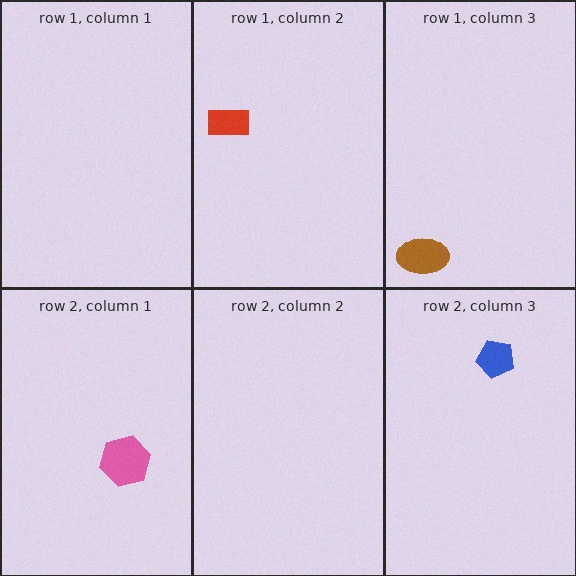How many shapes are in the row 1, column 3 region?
1.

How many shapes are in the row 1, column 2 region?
1.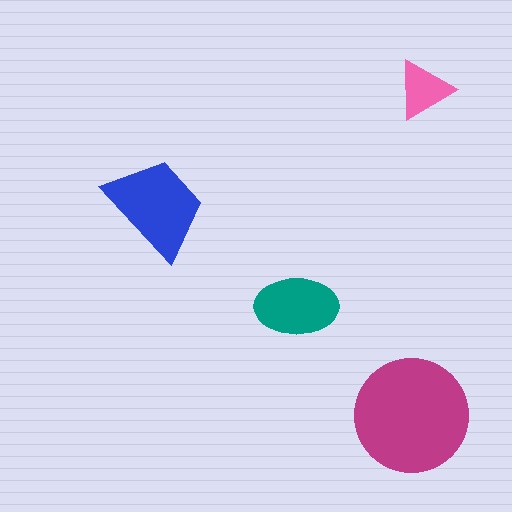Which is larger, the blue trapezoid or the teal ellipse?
The blue trapezoid.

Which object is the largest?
The magenta circle.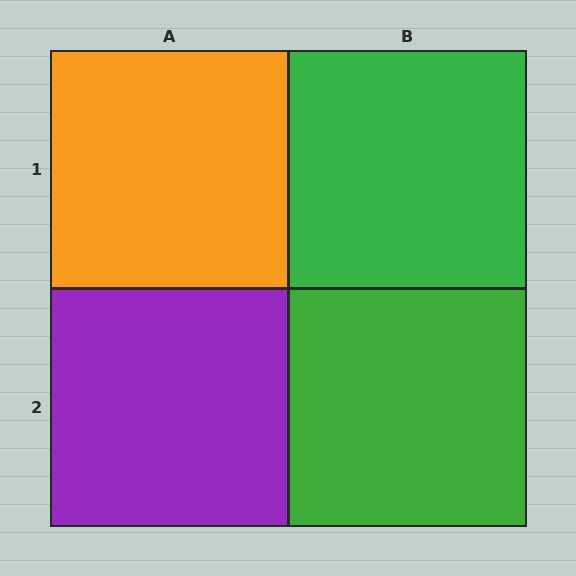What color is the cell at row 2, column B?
Green.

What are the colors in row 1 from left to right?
Orange, green.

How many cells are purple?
1 cell is purple.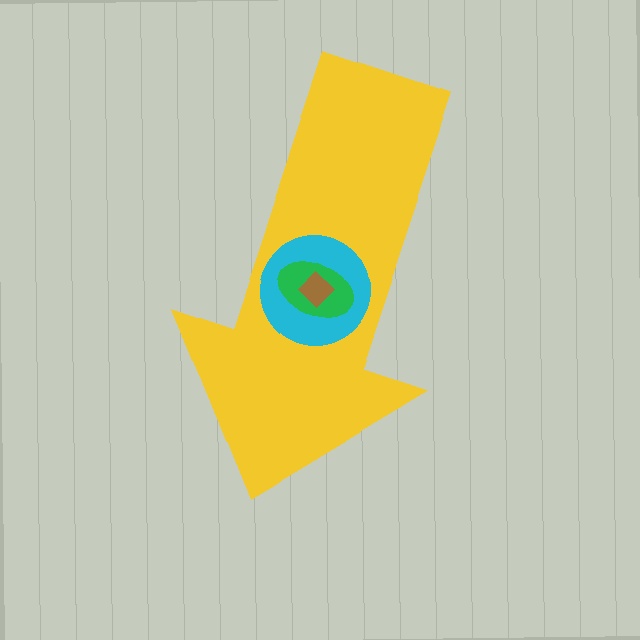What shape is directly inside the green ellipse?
The brown diamond.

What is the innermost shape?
The brown diamond.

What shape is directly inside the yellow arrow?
The cyan circle.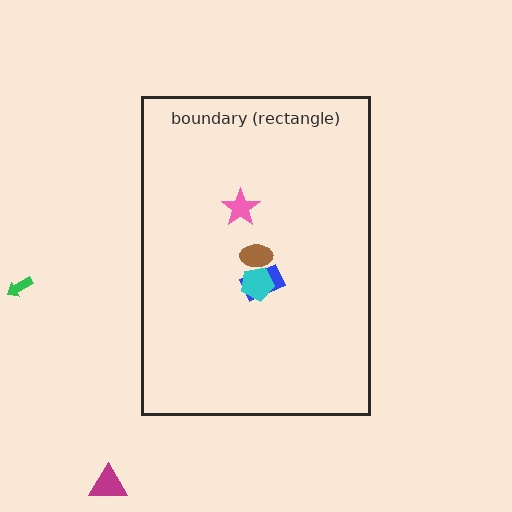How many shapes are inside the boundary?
4 inside, 2 outside.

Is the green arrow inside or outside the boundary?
Outside.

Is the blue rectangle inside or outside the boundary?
Inside.